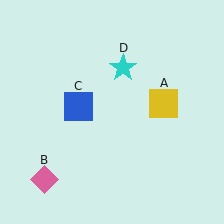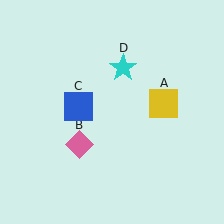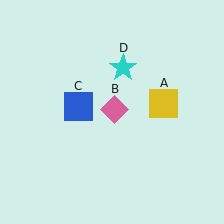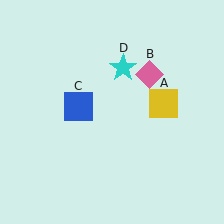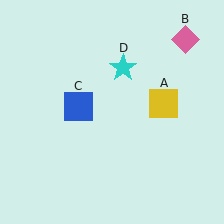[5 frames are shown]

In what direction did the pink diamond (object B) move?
The pink diamond (object B) moved up and to the right.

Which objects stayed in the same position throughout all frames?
Yellow square (object A) and blue square (object C) and cyan star (object D) remained stationary.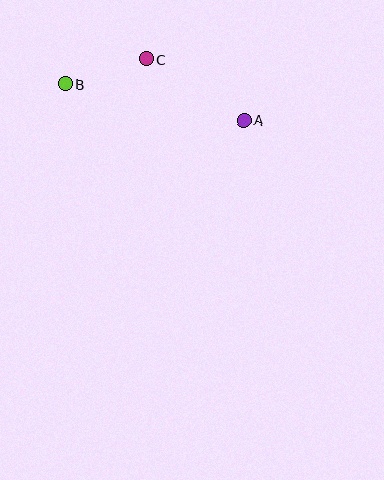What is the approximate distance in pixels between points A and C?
The distance between A and C is approximately 115 pixels.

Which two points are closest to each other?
Points B and C are closest to each other.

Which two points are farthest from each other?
Points A and B are farthest from each other.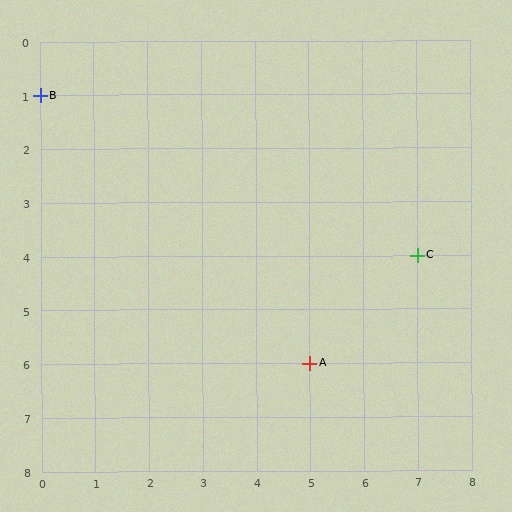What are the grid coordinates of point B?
Point B is at grid coordinates (0, 1).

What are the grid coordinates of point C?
Point C is at grid coordinates (7, 4).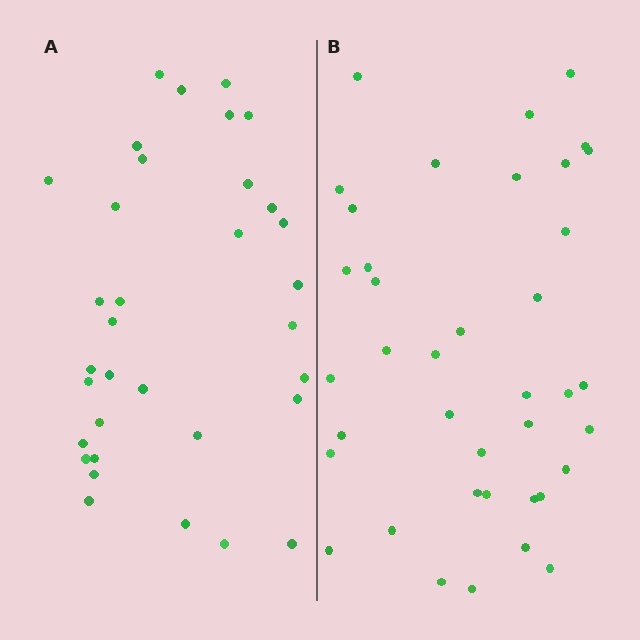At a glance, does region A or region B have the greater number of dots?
Region B (the right region) has more dots.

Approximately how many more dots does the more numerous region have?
Region B has about 5 more dots than region A.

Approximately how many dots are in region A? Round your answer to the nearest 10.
About 30 dots. (The exact count is 34, which rounds to 30.)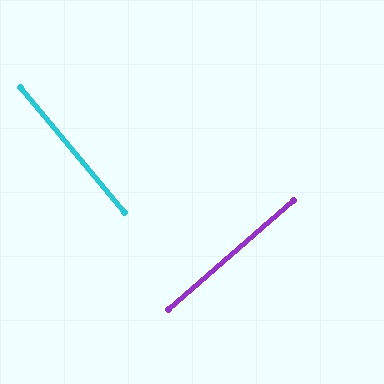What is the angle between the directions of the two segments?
Approximately 89 degrees.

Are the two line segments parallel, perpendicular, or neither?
Perpendicular — they meet at approximately 89°.